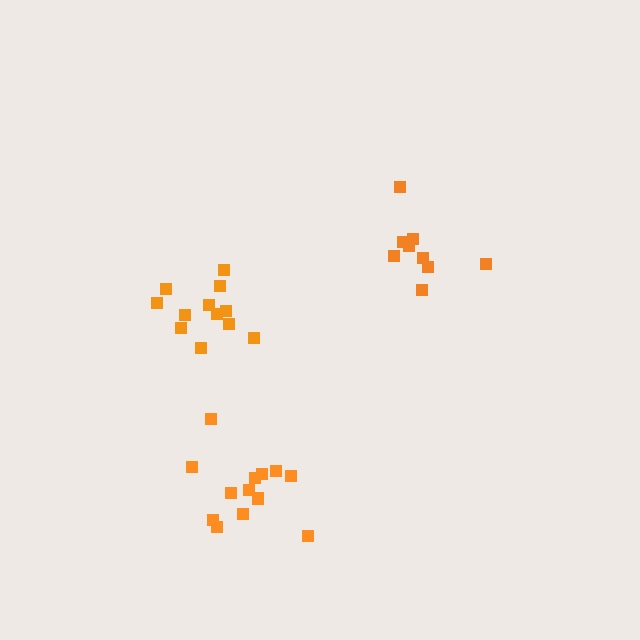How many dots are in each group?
Group 1: 9 dots, Group 2: 13 dots, Group 3: 12 dots (34 total).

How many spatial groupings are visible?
There are 3 spatial groupings.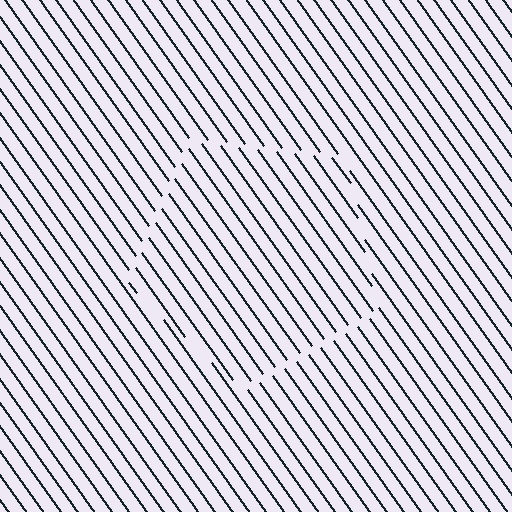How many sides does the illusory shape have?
5 sides — the line-ends trace a pentagon.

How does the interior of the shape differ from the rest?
The interior of the shape contains the same grating, shifted by half a period — the contour is defined by the phase discontinuity where line-ends from the inner and outer gratings abut.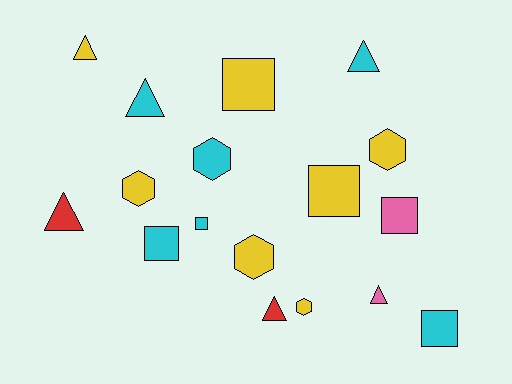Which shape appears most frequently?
Square, with 6 objects.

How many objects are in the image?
There are 17 objects.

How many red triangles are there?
There are 2 red triangles.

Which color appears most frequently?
Yellow, with 7 objects.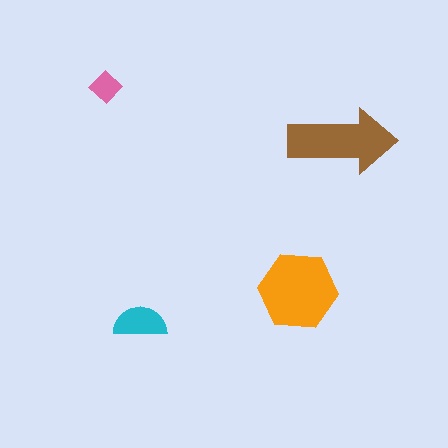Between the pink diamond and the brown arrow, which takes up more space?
The brown arrow.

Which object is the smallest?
The pink diamond.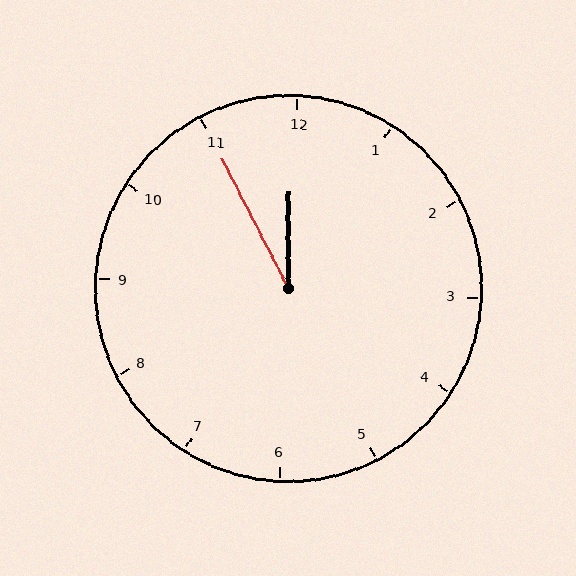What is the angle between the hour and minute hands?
Approximately 28 degrees.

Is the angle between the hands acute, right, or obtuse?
It is acute.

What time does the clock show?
11:55.